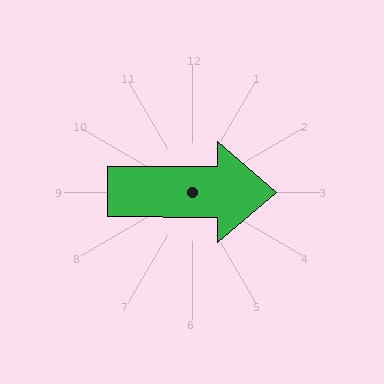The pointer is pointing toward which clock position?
Roughly 3 o'clock.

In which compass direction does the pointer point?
East.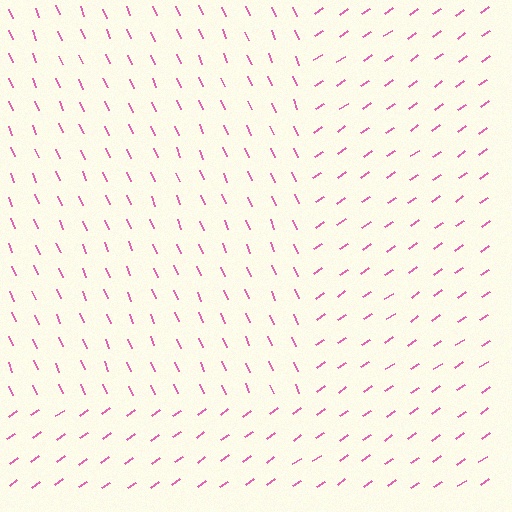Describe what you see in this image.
The image is filled with small pink line segments. A rectangle region in the image has lines oriented differently from the surrounding lines, creating a visible texture boundary.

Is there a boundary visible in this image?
Yes, there is a texture boundary formed by a change in line orientation.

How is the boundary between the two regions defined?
The boundary is defined purely by a change in line orientation (approximately 77 degrees difference). All lines are the same color and thickness.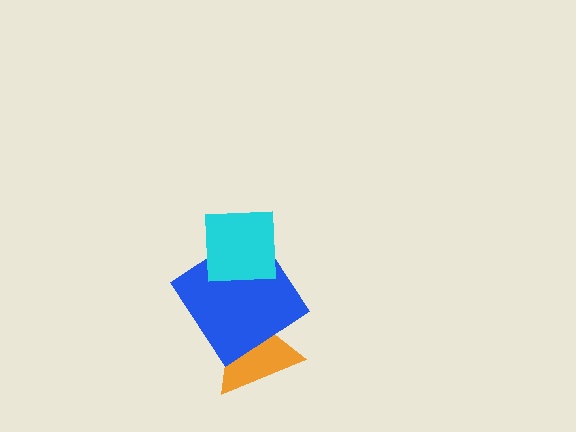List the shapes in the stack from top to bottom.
From top to bottom: the cyan square, the blue diamond, the orange triangle.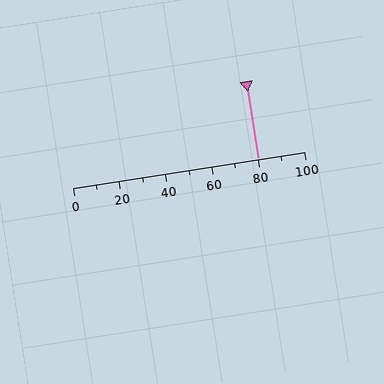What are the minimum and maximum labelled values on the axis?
The axis runs from 0 to 100.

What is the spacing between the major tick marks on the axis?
The major ticks are spaced 20 apart.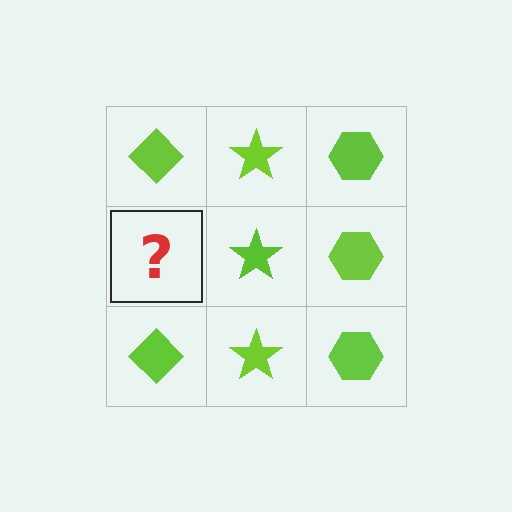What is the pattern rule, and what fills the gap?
The rule is that each column has a consistent shape. The gap should be filled with a lime diamond.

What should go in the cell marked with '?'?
The missing cell should contain a lime diamond.